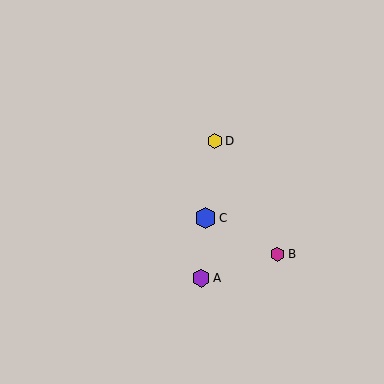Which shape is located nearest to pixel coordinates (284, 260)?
The magenta hexagon (labeled B) at (278, 254) is nearest to that location.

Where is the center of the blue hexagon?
The center of the blue hexagon is at (205, 218).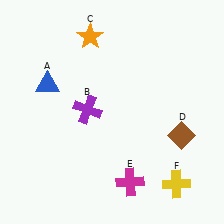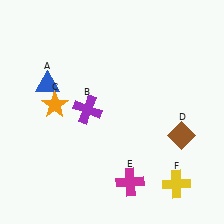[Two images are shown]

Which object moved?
The orange star (C) moved down.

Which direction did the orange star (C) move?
The orange star (C) moved down.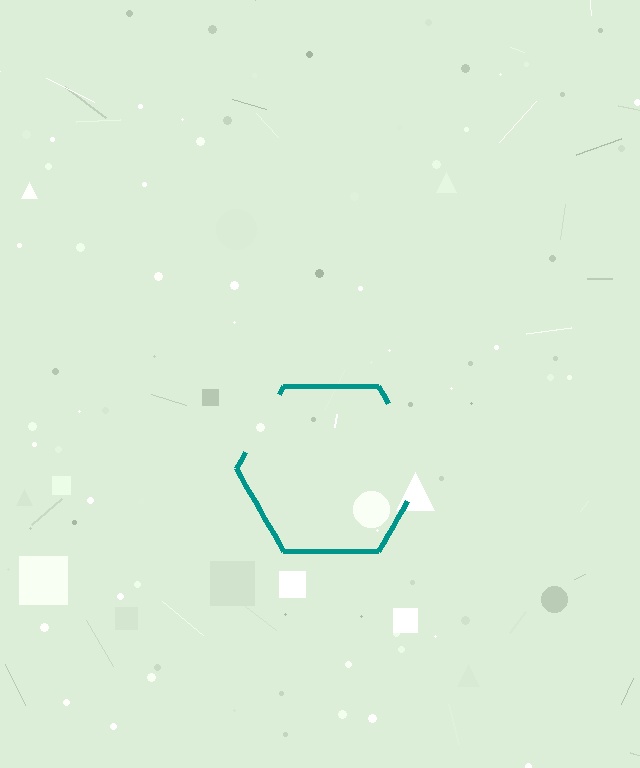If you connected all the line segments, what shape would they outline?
They would outline a hexagon.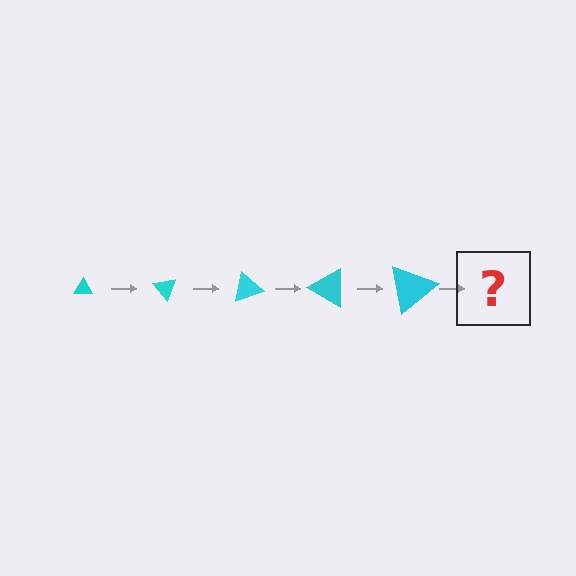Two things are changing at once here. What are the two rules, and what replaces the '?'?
The two rules are that the triangle grows larger each step and it rotates 50 degrees each step. The '?' should be a triangle, larger than the previous one and rotated 250 degrees from the start.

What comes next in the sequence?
The next element should be a triangle, larger than the previous one and rotated 250 degrees from the start.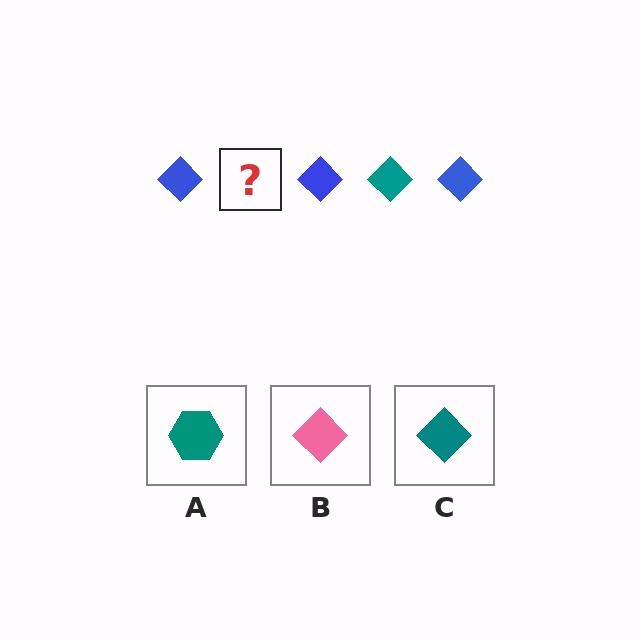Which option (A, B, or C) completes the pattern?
C.